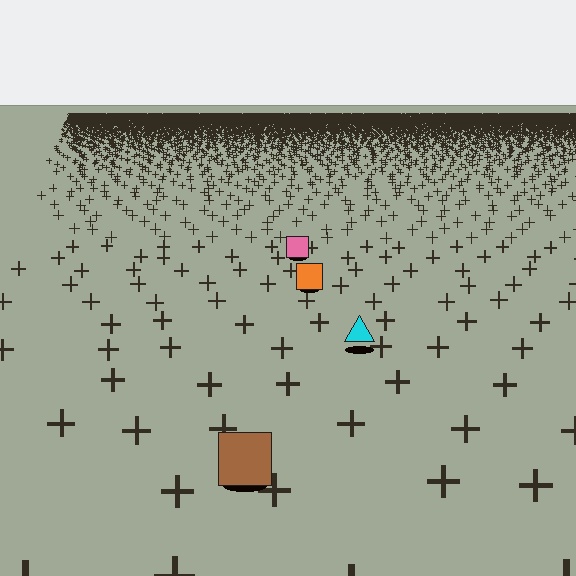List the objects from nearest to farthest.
From nearest to farthest: the brown square, the cyan triangle, the orange square, the pink square.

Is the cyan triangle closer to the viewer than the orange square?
Yes. The cyan triangle is closer — you can tell from the texture gradient: the ground texture is coarser near it.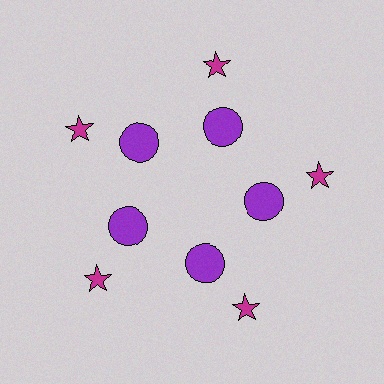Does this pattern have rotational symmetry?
Yes, this pattern has 5-fold rotational symmetry. It looks the same after rotating 72 degrees around the center.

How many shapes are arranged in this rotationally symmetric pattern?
There are 10 shapes, arranged in 5 groups of 2.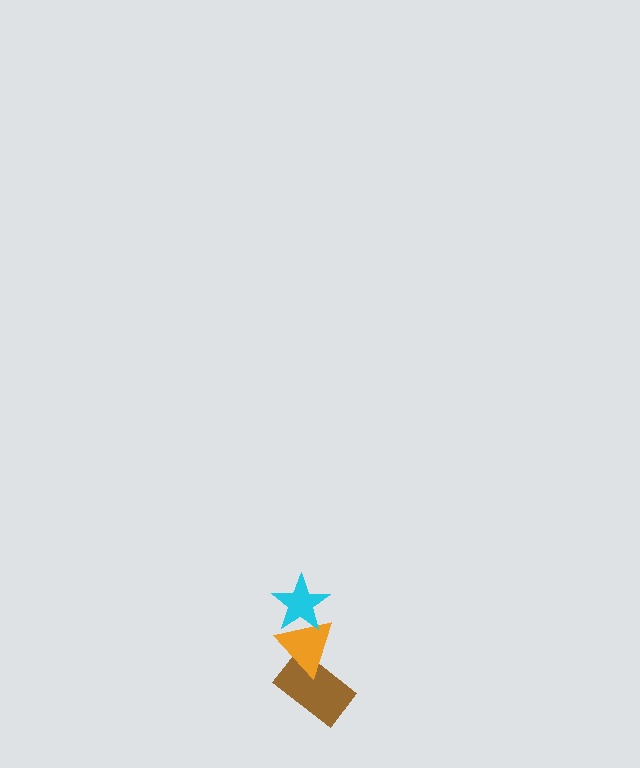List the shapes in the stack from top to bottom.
From top to bottom: the cyan star, the orange triangle, the brown rectangle.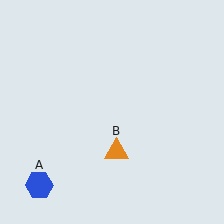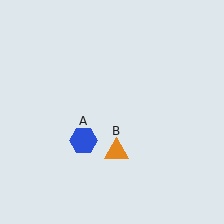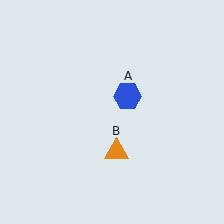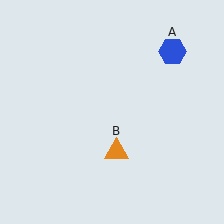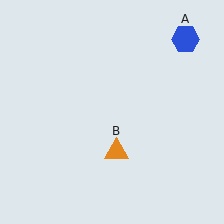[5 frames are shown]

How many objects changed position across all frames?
1 object changed position: blue hexagon (object A).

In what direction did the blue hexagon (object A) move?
The blue hexagon (object A) moved up and to the right.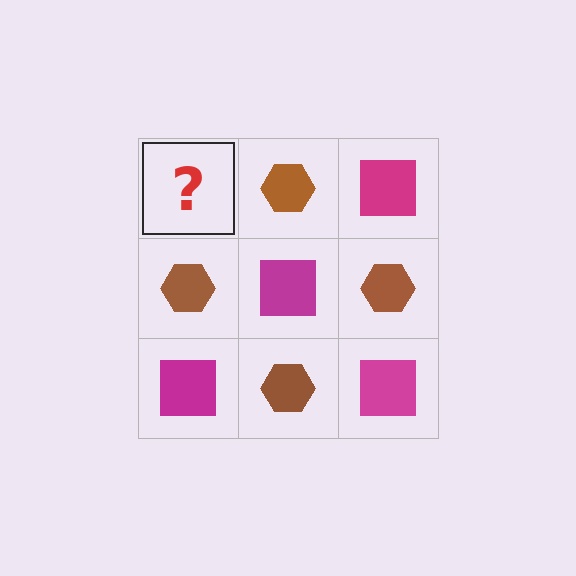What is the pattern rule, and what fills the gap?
The rule is that it alternates magenta square and brown hexagon in a checkerboard pattern. The gap should be filled with a magenta square.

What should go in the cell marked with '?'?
The missing cell should contain a magenta square.